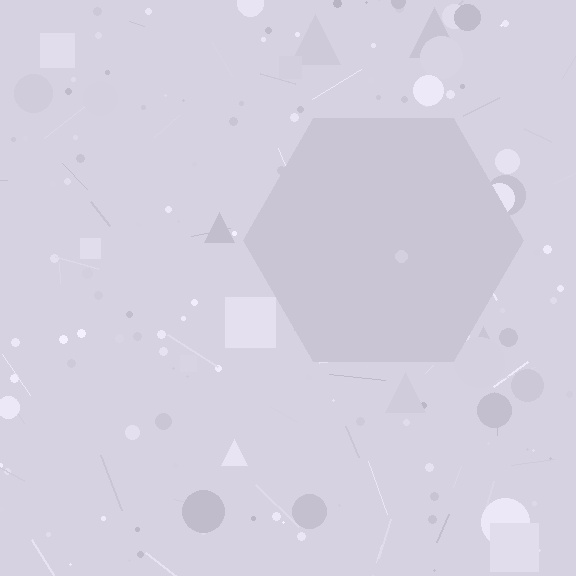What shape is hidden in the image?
A hexagon is hidden in the image.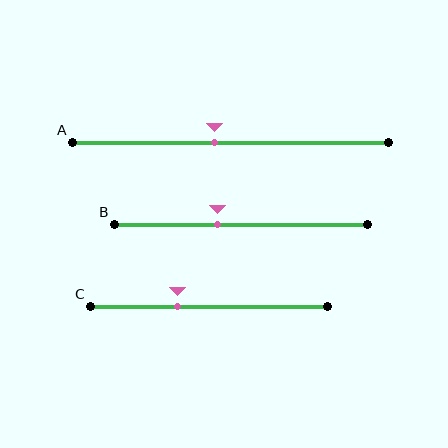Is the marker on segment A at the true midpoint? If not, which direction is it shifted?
No, the marker on segment A is shifted to the left by about 5% of the segment length.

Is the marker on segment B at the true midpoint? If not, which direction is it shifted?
No, the marker on segment B is shifted to the left by about 9% of the segment length.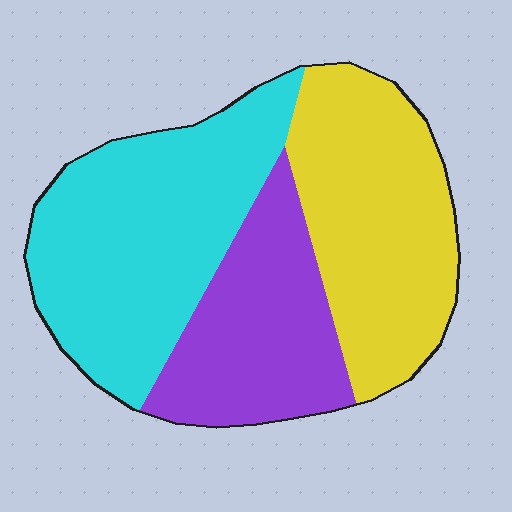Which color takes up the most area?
Cyan, at roughly 40%.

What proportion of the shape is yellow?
Yellow takes up about one third (1/3) of the shape.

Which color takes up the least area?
Purple, at roughly 25%.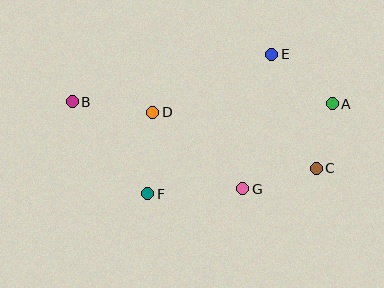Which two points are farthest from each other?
Points A and B are farthest from each other.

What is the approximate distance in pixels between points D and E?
The distance between D and E is approximately 132 pixels.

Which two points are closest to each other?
Points A and C are closest to each other.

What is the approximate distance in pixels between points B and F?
The distance between B and F is approximately 119 pixels.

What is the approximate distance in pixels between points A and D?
The distance between A and D is approximately 179 pixels.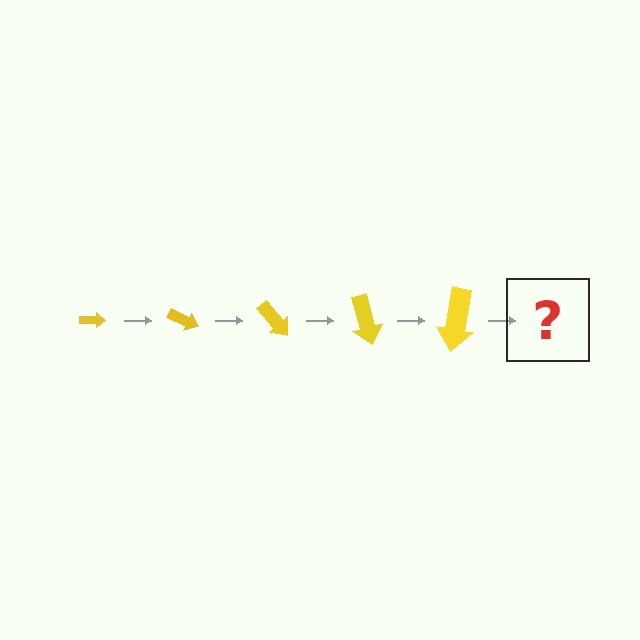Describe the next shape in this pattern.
It should be an arrow, larger than the previous one and rotated 125 degrees from the start.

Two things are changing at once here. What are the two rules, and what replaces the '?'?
The two rules are that the arrow grows larger each step and it rotates 25 degrees each step. The '?' should be an arrow, larger than the previous one and rotated 125 degrees from the start.